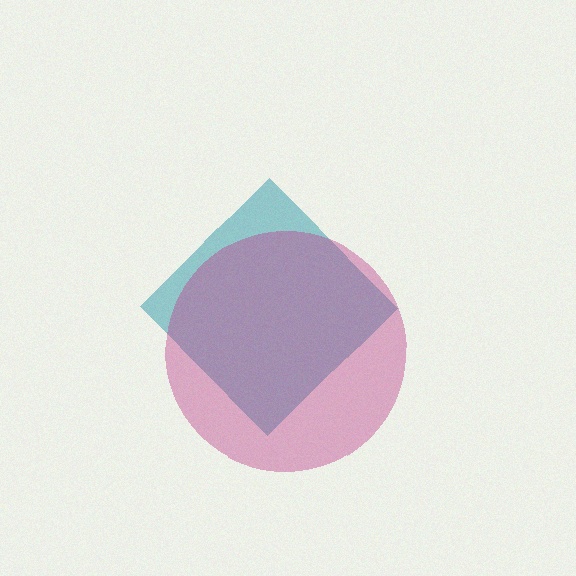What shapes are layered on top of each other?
The layered shapes are: a teal diamond, a magenta circle.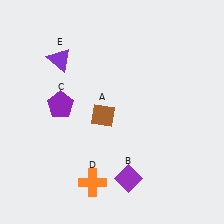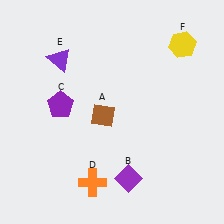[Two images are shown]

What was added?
A yellow hexagon (F) was added in Image 2.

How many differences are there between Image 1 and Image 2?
There is 1 difference between the two images.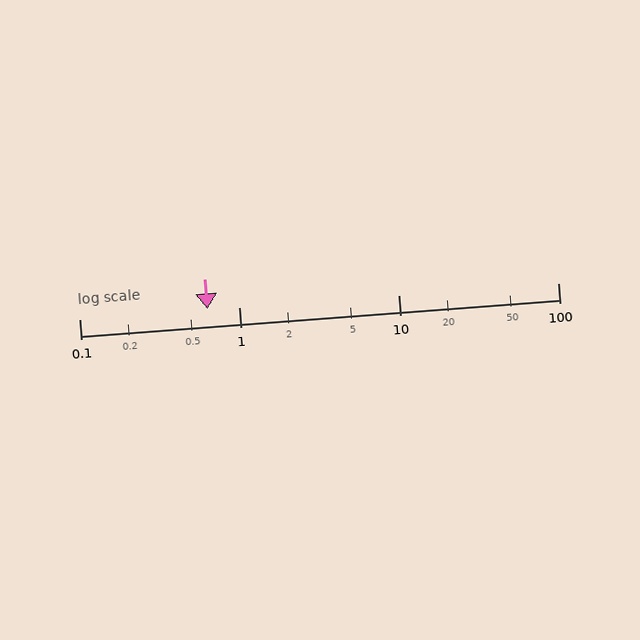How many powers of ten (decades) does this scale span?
The scale spans 3 decades, from 0.1 to 100.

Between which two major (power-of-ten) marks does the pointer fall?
The pointer is between 0.1 and 1.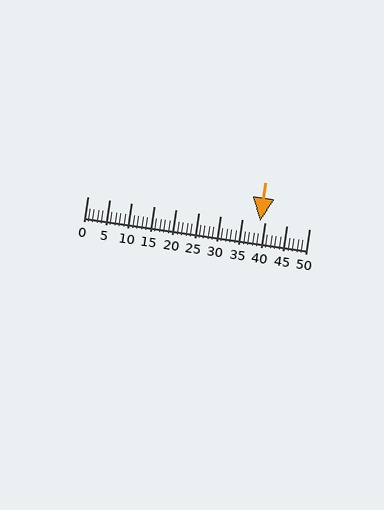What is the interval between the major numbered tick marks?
The major tick marks are spaced 5 units apart.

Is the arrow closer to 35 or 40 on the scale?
The arrow is closer to 40.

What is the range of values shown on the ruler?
The ruler shows values from 0 to 50.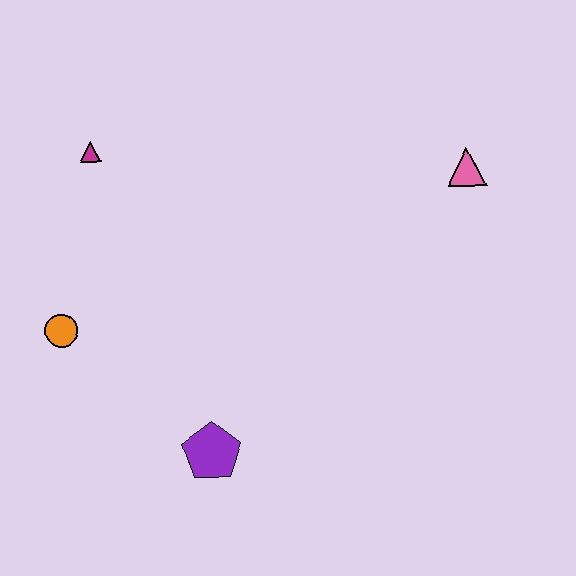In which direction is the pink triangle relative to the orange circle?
The pink triangle is to the right of the orange circle.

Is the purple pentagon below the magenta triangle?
Yes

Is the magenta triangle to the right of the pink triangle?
No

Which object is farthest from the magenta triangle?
The pink triangle is farthest from the magenta triangle.